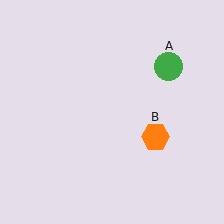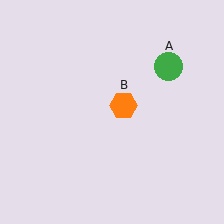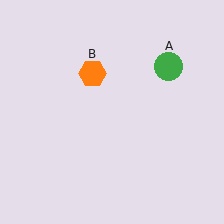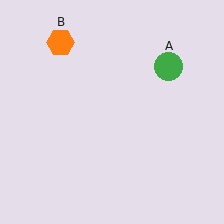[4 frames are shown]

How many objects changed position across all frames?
1 object changed position: orange hexagon (object B).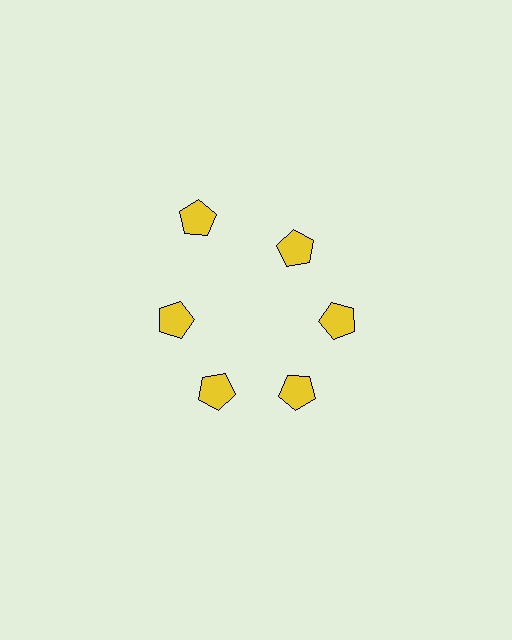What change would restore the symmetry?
The symmetry would be restored by moving it inward, back onto the ring so that all 6 pentagons sit at equal angles and equal distance from the center.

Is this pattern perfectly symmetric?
No. The 6 yellow pentagons are arranged in a ring, but one element near the 11 o'clock position is pushed outward from the center, breaking the 6-fold rotational symmetry.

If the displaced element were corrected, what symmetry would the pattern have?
It would have 6-fold rotational symmetry — the pattern would map onto itself every 60 degrees.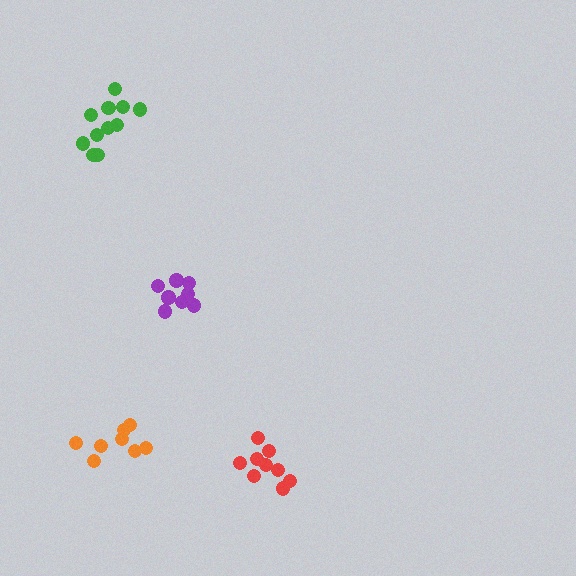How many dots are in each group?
Group 1: 9 dots, Group 2: 11 dots, Group 3: 8 dots, Group 4: 8 dots (36 total).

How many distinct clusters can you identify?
There are 4 distinct clusters.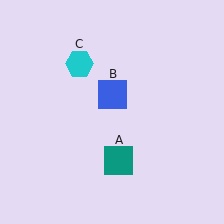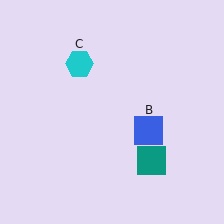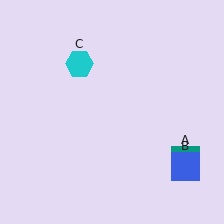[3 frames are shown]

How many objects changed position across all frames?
2 objects changed position: teal square (object A), blue square (object B).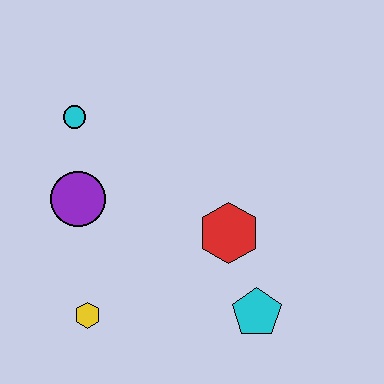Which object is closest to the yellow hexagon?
The purple circle is closest to the yellow hexagon.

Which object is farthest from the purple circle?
The cyan pentagon is farthest from the purple circle.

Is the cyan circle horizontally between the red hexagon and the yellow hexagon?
No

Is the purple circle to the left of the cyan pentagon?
Yes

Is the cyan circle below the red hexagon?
No